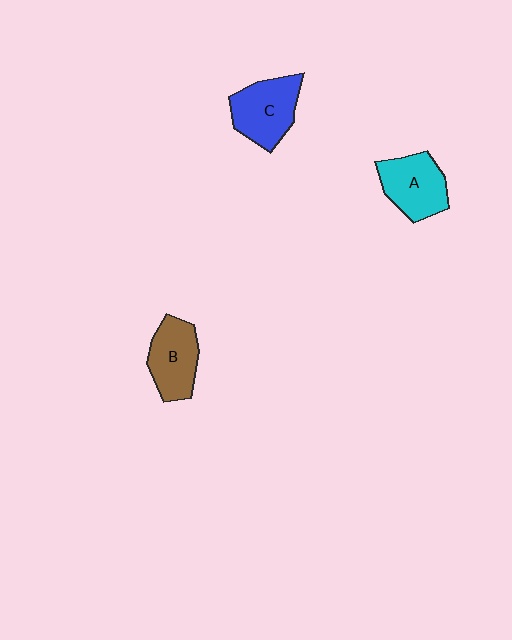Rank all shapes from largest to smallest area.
From largest to smallest: C (blue), A (cyan), B (brown).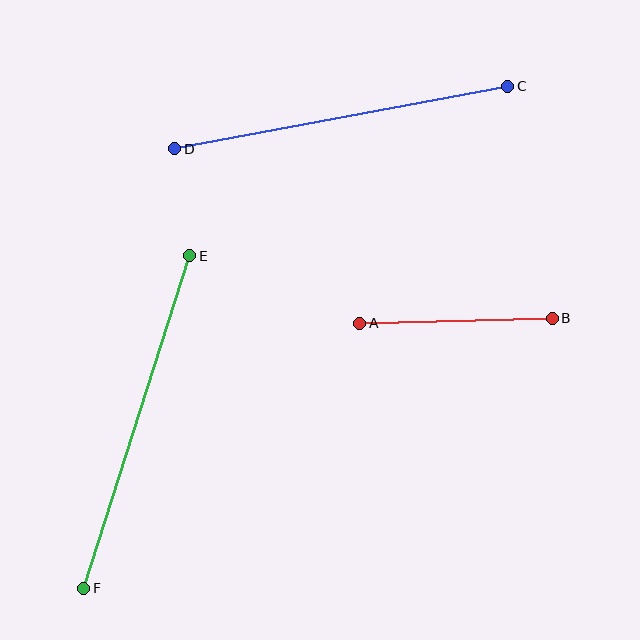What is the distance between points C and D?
The distance is approximately 339 pixels.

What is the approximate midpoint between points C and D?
The midpoint is at approximately (341, 118) pixels.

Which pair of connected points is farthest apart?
Points E and F are farthest apart.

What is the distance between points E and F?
The distance is approximately 349 pixels.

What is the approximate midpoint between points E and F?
The midpoint is at approximately (137, 422) pixels.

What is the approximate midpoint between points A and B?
The midpoint is at approximately (456, 321) pixels.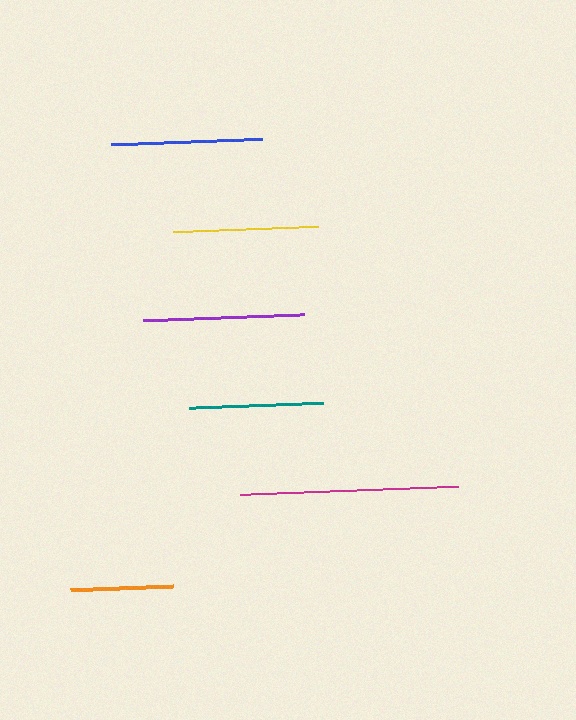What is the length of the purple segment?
The purple segment is approximately 161 pixels long.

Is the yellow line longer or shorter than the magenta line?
The magenta line is longer than the yellow line.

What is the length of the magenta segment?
The magenta segment is approximately 218 pixels long.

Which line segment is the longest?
The magenta line is the longest at approximately 218 pixels.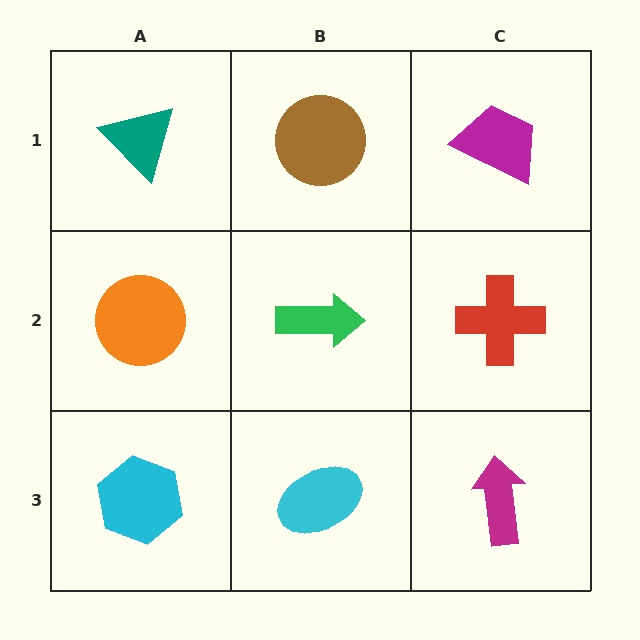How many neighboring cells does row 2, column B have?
4.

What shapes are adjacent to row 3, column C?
A red cross (row 2, column C), a cyan ellipse (row 3, column B).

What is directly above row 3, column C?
A red cross.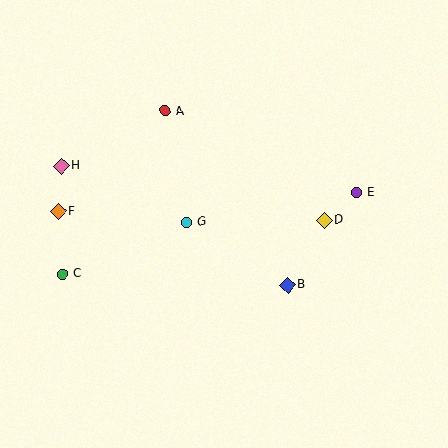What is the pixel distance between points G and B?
The distance between G and B is 119 pixels.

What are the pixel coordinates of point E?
Point E is at (357, 192).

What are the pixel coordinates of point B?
Point B is at (288, 285).